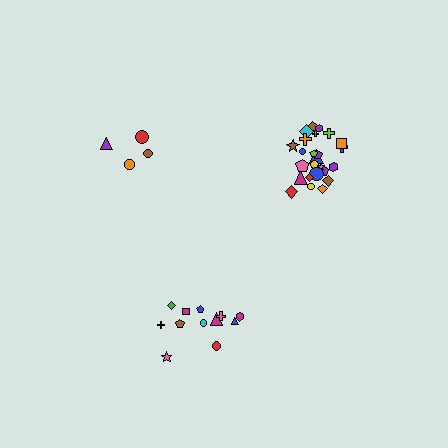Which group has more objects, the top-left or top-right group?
The top-right group.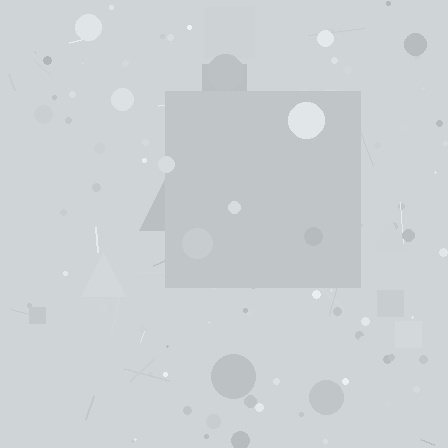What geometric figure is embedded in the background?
A square is embedded in the background.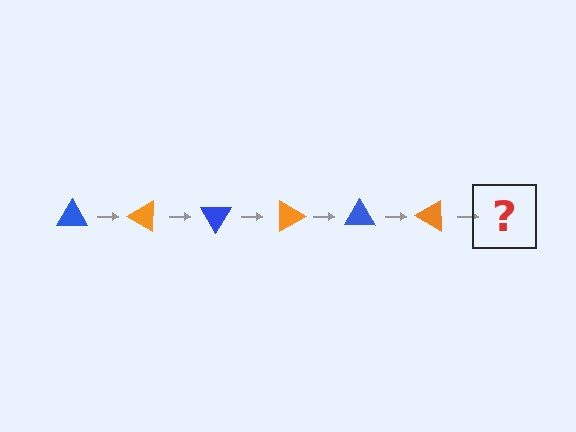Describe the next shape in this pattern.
It should be a blue triangle, rotated 180 degrees from the start.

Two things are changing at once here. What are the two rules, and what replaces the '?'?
The two rules are that it rotates 30 degrees each step and the color cycles through blue and orange. The '?' should be a blue triangle, rotated 180 degrees from the start.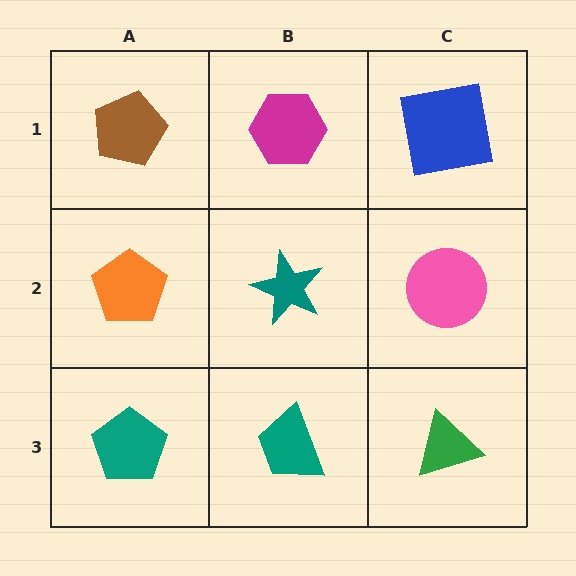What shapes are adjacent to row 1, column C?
A pink circle (row 2, column C), a magenta hexagon (row 1, column B).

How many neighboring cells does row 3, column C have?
2.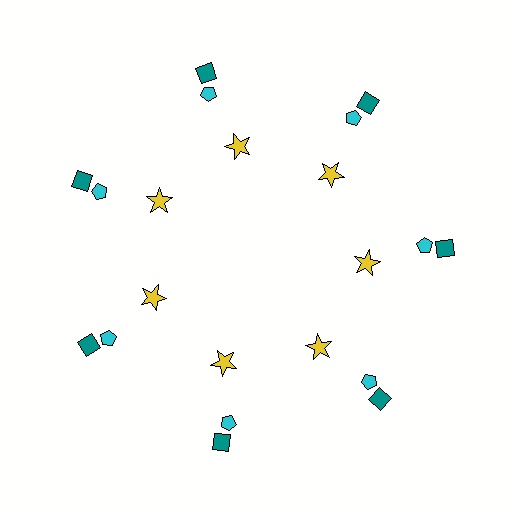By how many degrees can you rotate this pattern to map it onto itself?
The pattern maps onto itself every 51 degrees of rotation.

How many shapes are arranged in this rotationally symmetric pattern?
There are 21 shapes, arranged in 7 groups of 3.